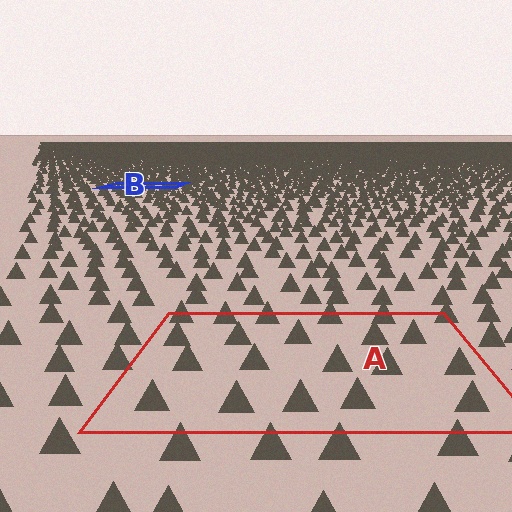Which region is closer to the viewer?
Region A is closer. The texture elements there are larger and more spread out.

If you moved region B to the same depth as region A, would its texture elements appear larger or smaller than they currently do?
They would appear larger. At a closer depth, the same texture elements are projected at a bigger on-screen size.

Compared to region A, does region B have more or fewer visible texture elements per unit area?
Region B has more texture elements per unit area — they are packed more densely because it is farther away.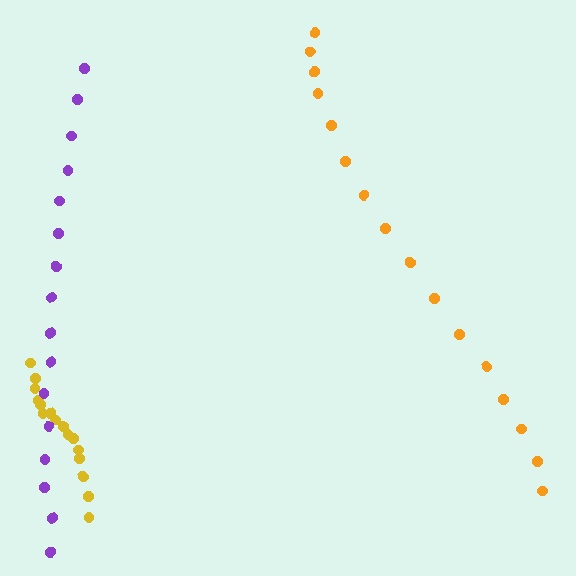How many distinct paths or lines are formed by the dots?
There are 3 distinct paths.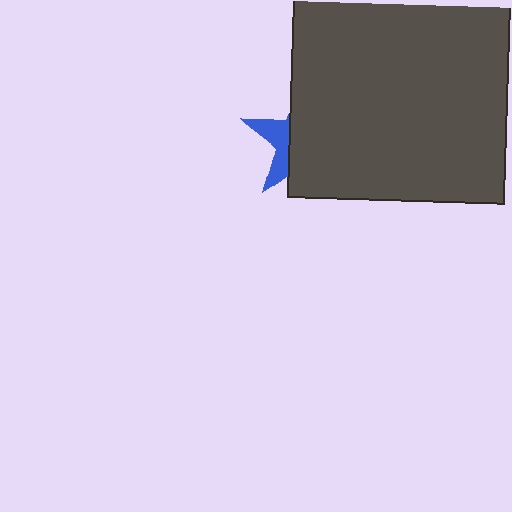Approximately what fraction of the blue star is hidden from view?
Roughly 70% of the blue star is hidden behind the dark gray square.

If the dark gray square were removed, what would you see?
You would see the complete blue star.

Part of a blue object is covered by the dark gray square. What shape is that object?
It is a star.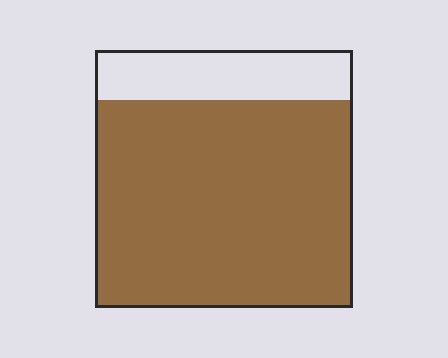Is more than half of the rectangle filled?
Yes.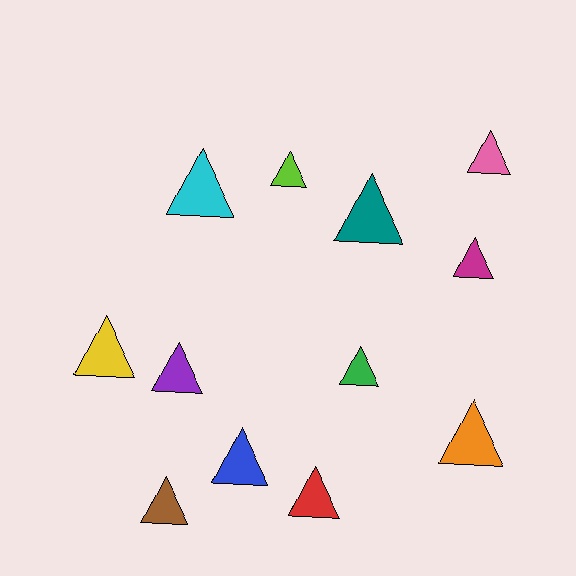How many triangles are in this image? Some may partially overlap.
There are 12 triangles.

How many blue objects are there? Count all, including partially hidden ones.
There is 1 blue object.